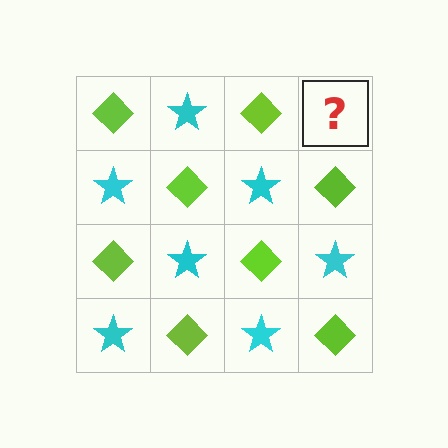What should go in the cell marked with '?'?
The missing cell should contain a cyan star.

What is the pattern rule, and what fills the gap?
The rule is that it alternates lime diamond and cyan star in a checkerboard pattern. The gap should be filled with a cyan star.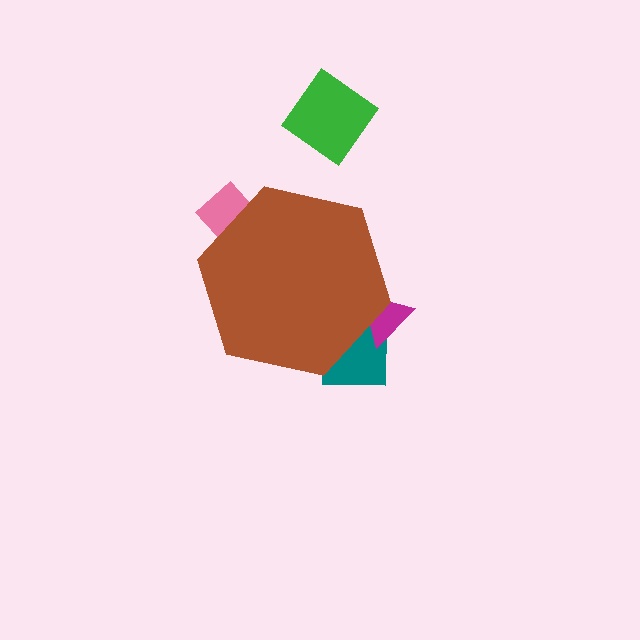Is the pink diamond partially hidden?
Yes, the pink diamond is partially hidden behind the brown hexagon.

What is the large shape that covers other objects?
A brown hexagon.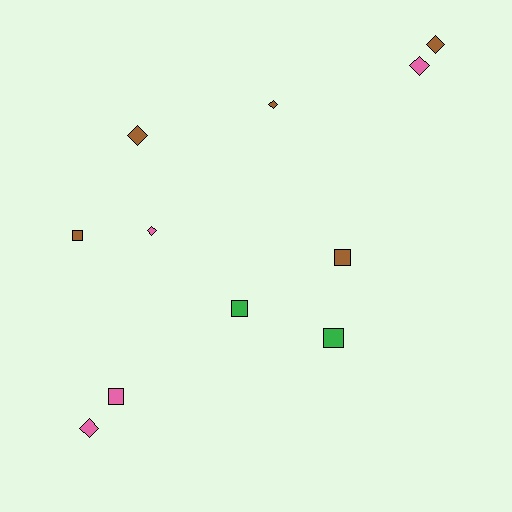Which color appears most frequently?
Brown, with 5 objects.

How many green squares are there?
There are 2 green squares.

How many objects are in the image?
There are 11 objects.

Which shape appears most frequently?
Diamond, with 6 objects.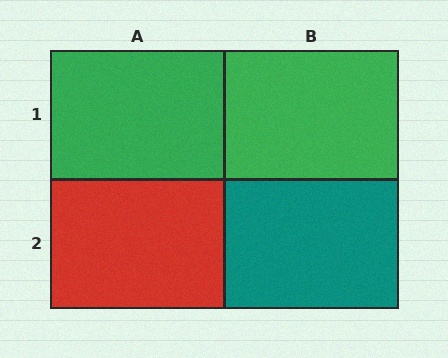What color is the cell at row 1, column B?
Green.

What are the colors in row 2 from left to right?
Red, teal.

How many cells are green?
2 cells are green.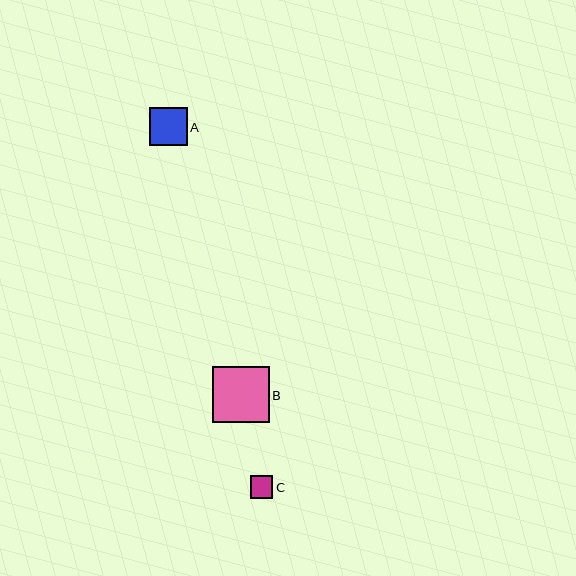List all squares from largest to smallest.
From largest to smallest: B, A, C.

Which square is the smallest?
Square C is the smallest with a size of approximately 22 pixels.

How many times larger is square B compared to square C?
Square B is approximately 2.5 times the size of square C.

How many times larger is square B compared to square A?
Square B is approximately 1.5 times the size of square A.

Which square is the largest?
Square B is the largest with a size of approximately 56 pixels.